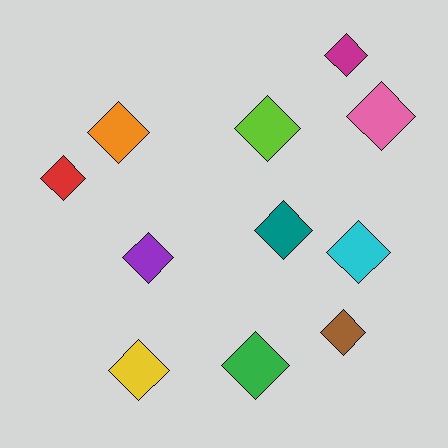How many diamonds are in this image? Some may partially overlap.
There are 11 diamonds.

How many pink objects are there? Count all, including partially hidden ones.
There is 1 pink object.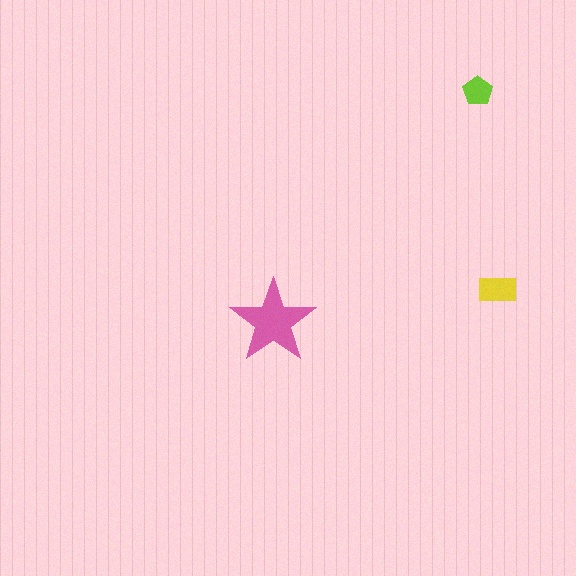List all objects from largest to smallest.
The pink star, the yellow rectangle, the lime pentagon.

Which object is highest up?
The lime pentagon is topmost.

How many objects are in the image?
There are 3 objects in the image.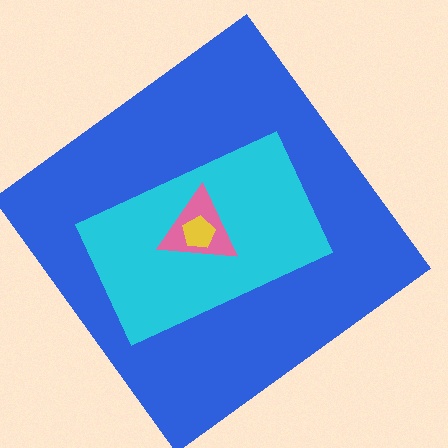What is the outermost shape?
The blue diamond.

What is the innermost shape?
The yellow pentagon.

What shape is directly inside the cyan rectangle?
The pink triangle.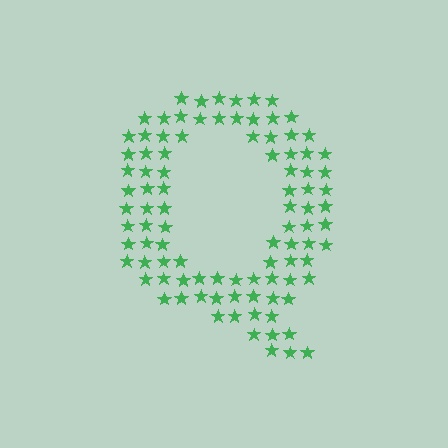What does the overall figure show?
The overall figure shows the letter Q.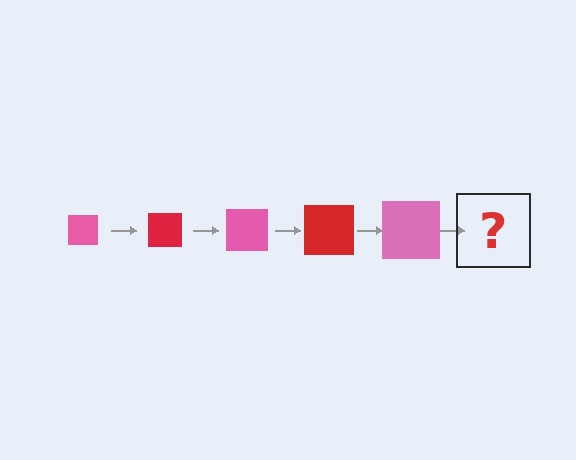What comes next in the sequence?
The next element should be a red square, larger than the previous one.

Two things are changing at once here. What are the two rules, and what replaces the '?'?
The two rules are that the square grows larger each step and the color cycles through pink and red. The '?' should be a red square, larger than the previous one.